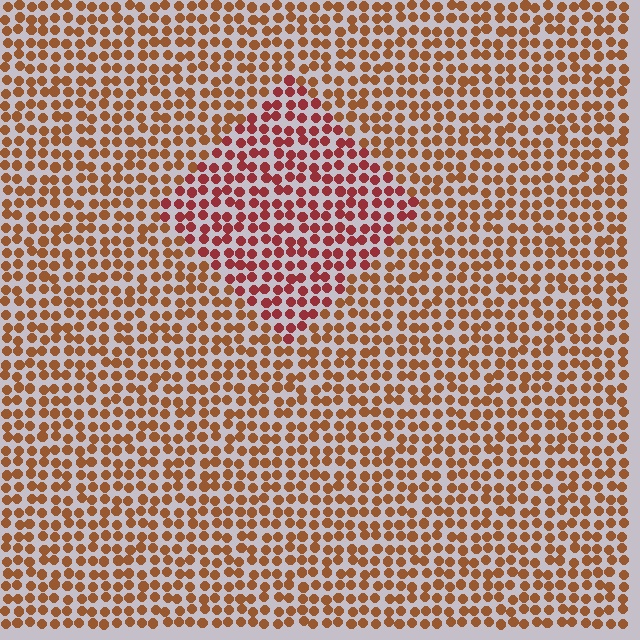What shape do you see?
I see a diamond.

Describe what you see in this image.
The image is filled with small brown elements in a uniform arrangement. A diamond-shaped region is visible where the elements are tinted to a slightly different hue, forming a subtle color boundary.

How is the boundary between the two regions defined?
The boundary is defined purely by a slight shift in hue (about 28 degrees). Spacing, size, and orientation are identical on both sides.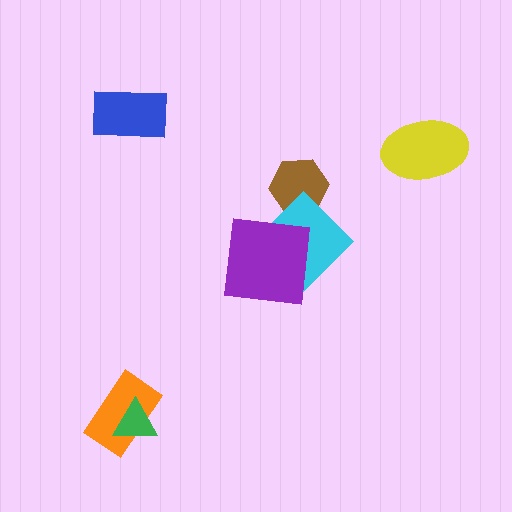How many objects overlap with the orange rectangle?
1 object overlaps with the orange rectangle.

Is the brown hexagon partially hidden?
Yes, it is partially covered by another shape.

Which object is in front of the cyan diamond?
The purple square is in front of the cyan diamond.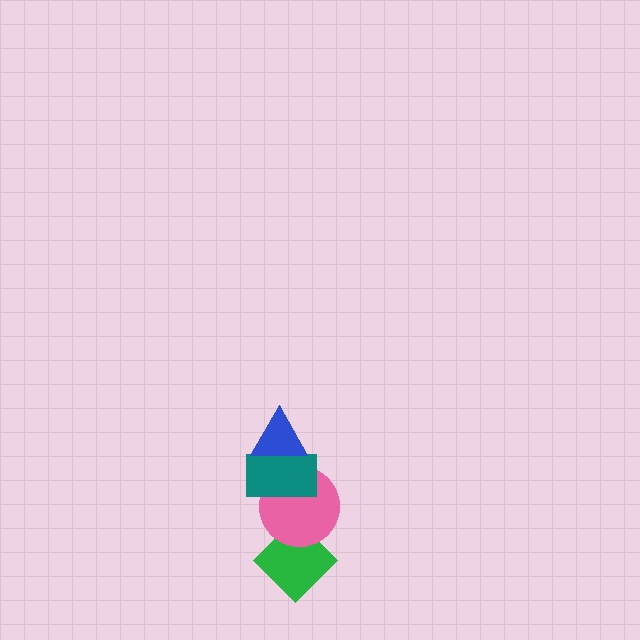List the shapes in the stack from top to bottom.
From top to bottom: the blue triangle, the teal rectangle, the pink circle, the green diamond.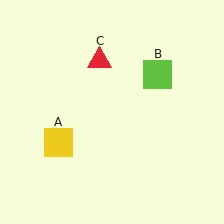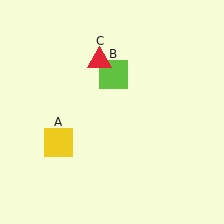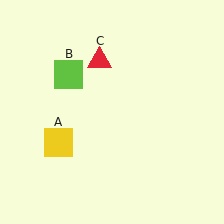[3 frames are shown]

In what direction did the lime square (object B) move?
The lime square (object B) moved left.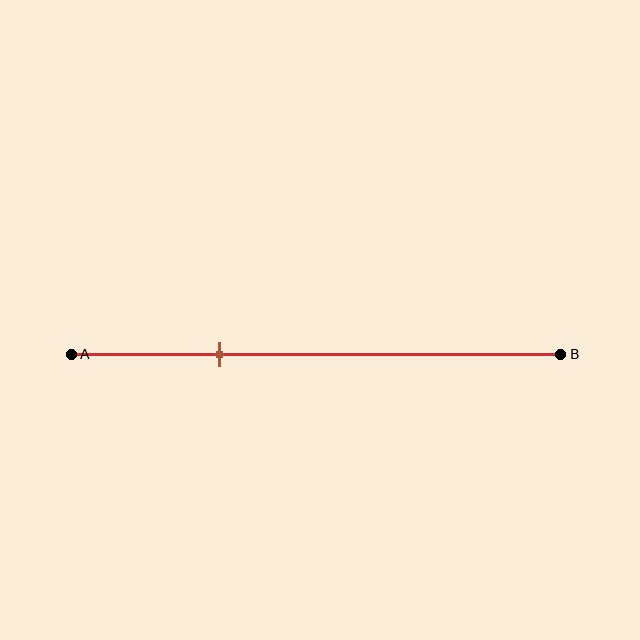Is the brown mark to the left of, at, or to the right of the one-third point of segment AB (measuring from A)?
The brown mark is to the left of the one-third point of segment AB.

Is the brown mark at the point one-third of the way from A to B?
No, the mark is at about 30% from A, not at the 33% one-third point.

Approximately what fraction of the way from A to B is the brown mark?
The brown mark is approximately 30% of the way from A to B.